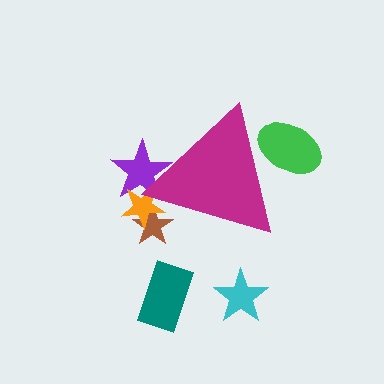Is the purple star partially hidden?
Yes, the purple star is partially hidden behind the magenta triangle.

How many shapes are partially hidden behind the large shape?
4 shapes are partially hidden.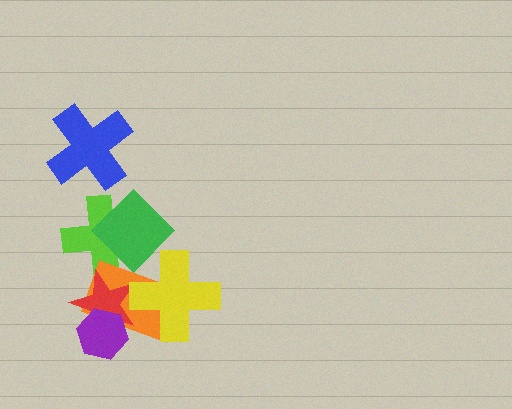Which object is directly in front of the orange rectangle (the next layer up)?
The red star is directly in front of the orange rectangle.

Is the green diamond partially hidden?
Yes, it is partially covered by another shape.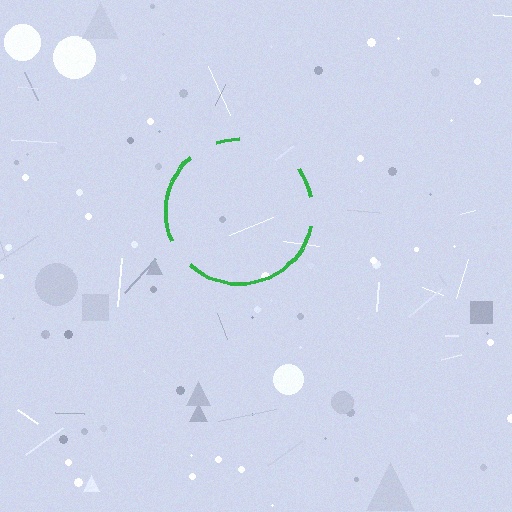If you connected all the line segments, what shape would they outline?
They would outline a circle.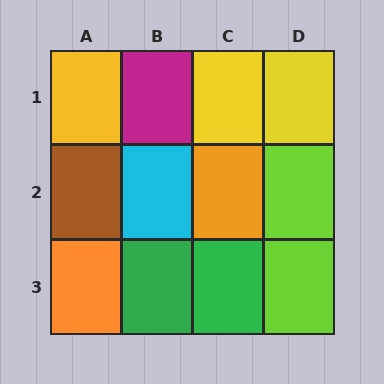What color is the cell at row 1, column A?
Yellow.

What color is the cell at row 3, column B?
Green.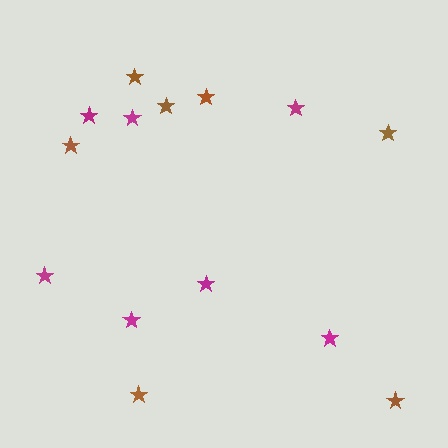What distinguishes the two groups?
There are 2 groups: one group of magenta stars (7) and one group of brown stars (7).